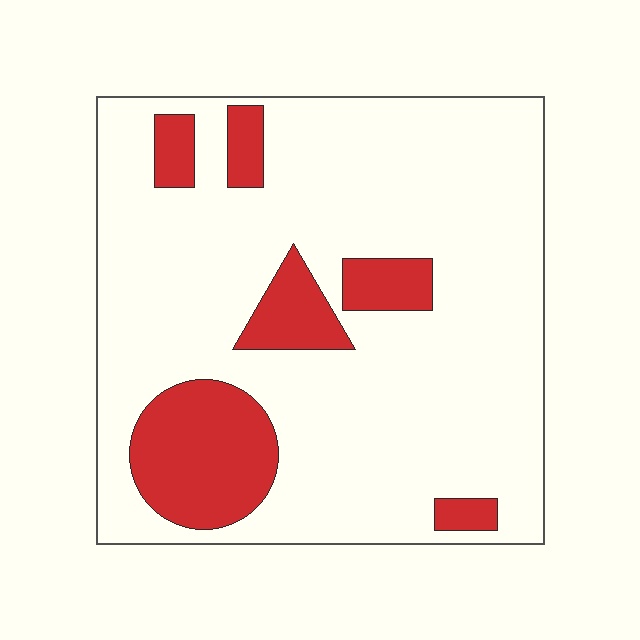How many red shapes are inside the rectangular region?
6.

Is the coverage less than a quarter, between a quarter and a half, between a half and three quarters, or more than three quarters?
Less than a quarter.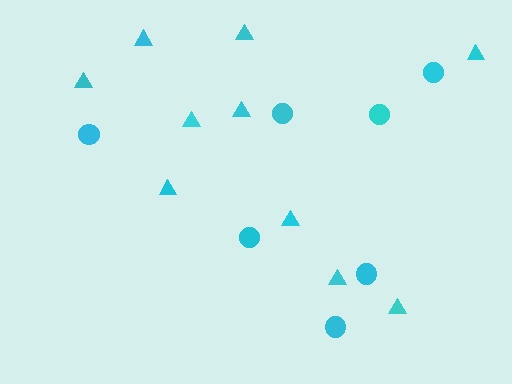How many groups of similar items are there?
There are 2 groups: one group of triangles (10) and one group of circles (7).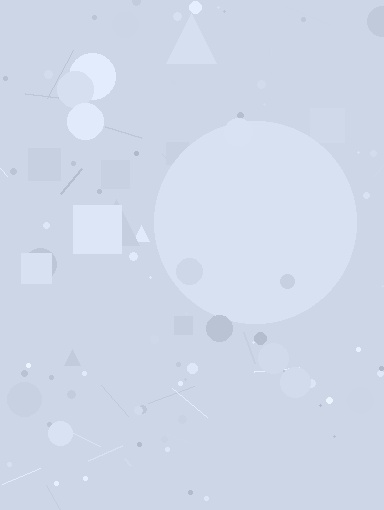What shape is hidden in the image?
A circle is hidden in the image.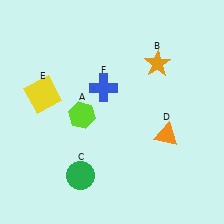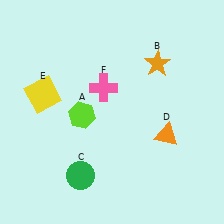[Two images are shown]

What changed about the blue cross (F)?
In Image 1, F is blue. In Image 2, it changed to pink.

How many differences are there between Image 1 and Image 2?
There is 1 difference between the two images.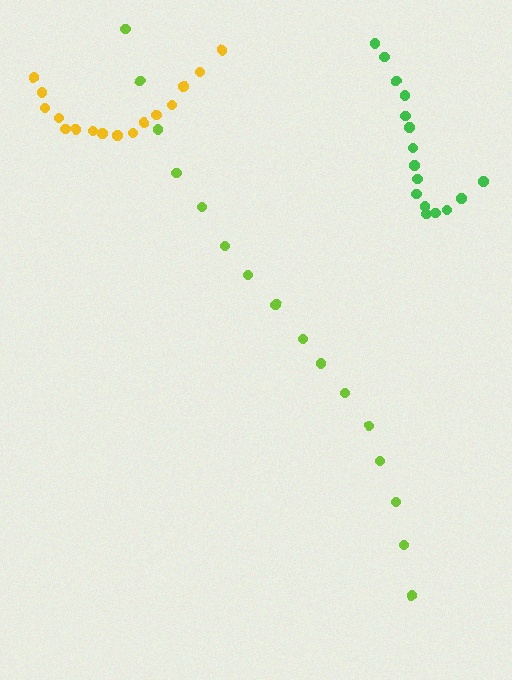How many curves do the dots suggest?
There are 3 distinct paths.